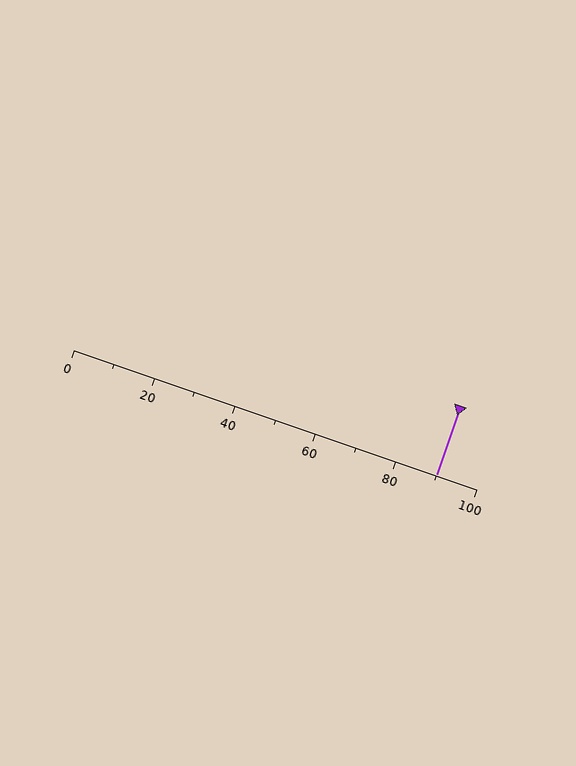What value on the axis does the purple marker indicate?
The marker indicates approximately 90.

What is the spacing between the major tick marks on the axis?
The major ticks are spaced 20 apart.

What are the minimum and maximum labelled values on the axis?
The axis runs from 0 to 100.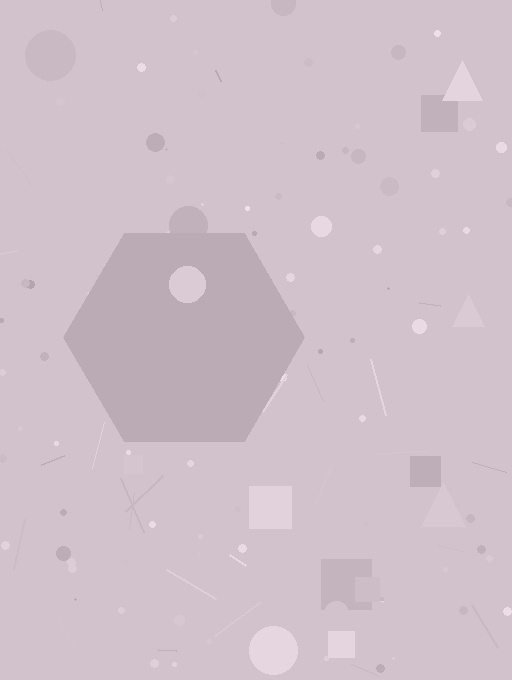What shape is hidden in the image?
A hexagon is hidden in the image.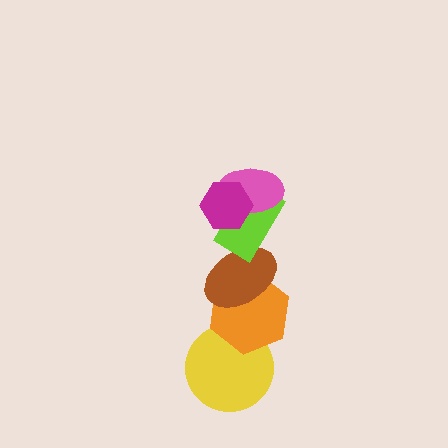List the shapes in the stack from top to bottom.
From top to bottom: the magenta hexagon, the pink ellipse, the lime rectangle, the brown ellipse, the orange hexagon, the yellow circle.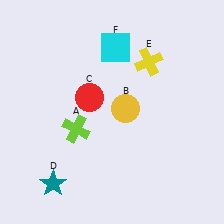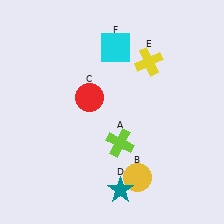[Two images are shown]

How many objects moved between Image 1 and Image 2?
3 objects moved between the two images.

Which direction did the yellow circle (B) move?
The yellow circle (B) moved down.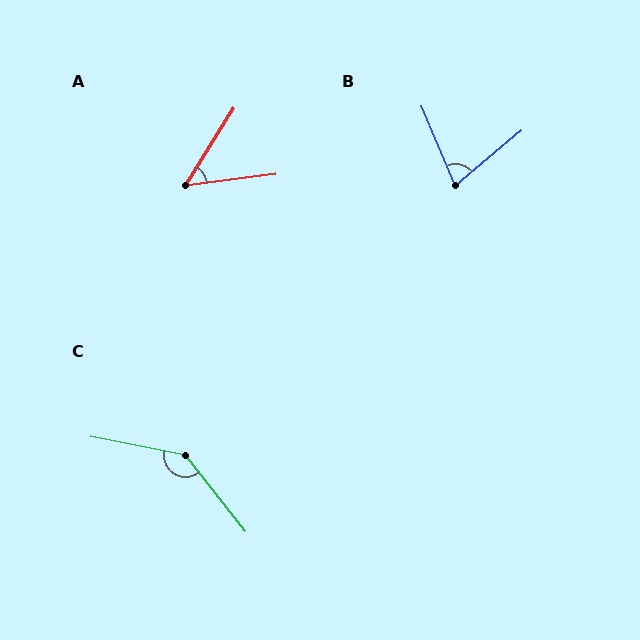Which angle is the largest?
C, at approximately 140 degrees.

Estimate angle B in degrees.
Approximately 73 degrees.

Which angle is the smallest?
A, at approximately 51 degrees.